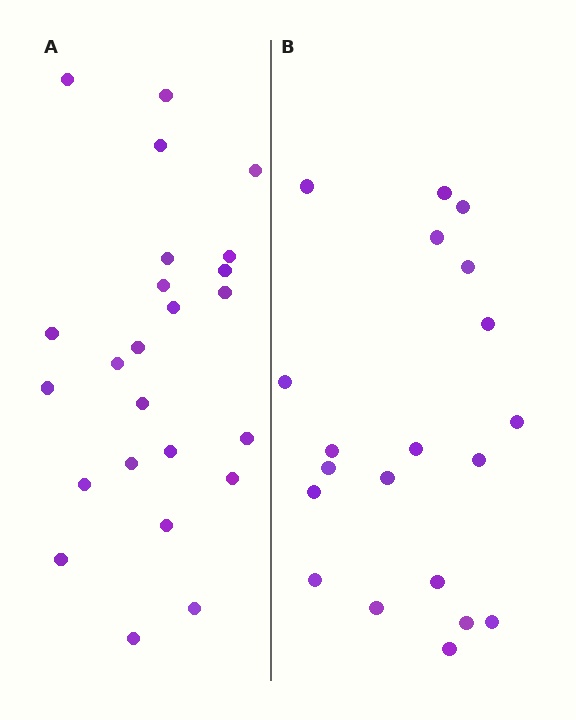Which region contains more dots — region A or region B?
Region A (the left region) has more dots.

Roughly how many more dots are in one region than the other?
Region A has about 4 more dots than region B.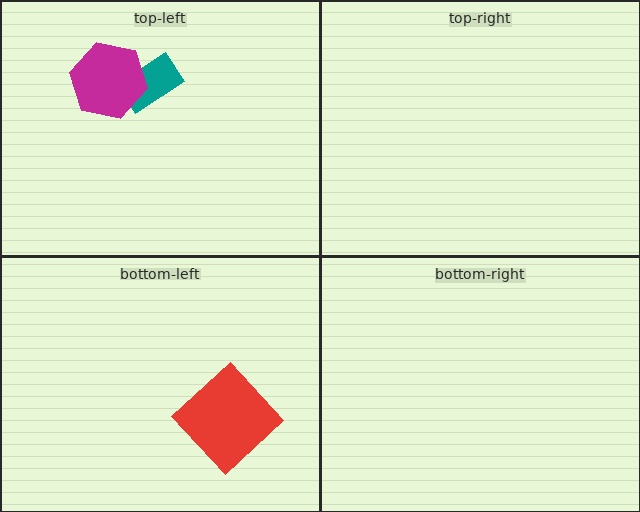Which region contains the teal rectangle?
The top-left region.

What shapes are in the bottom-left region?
The red diamond.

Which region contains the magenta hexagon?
The top-left region.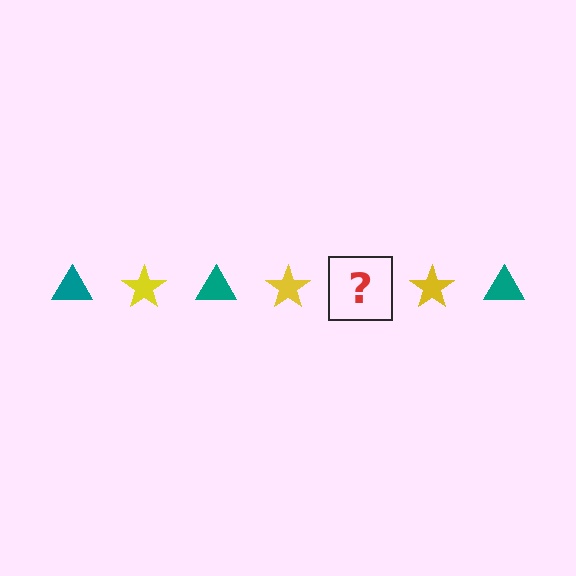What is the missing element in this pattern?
The missing element is a teal triangle.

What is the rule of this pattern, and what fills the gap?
The rule is that the pattern alternates between teal triangle and yellow star. The gap should be filled with a teal triangle.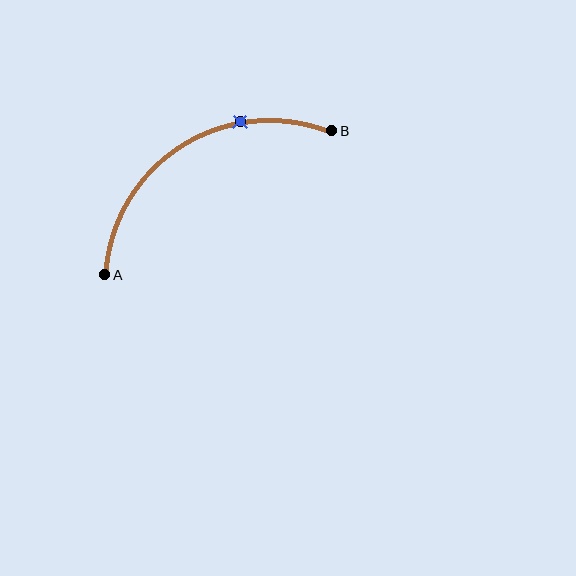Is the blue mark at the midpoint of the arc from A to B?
No. The blue mark lies on the arc but is closer to endpoint B. The arc midpoint would be at the point on the curve equidistant along the arc from both A and B.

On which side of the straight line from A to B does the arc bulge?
The arc bulges above the straight line connecting A and B.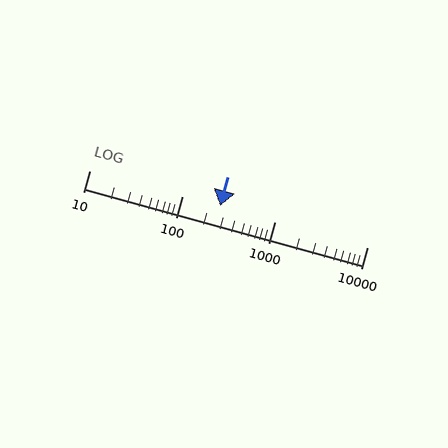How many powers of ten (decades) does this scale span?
The scale spans 3 decades, from 10 to 10000.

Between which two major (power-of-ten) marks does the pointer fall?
The pointer is between 100 and 1000.